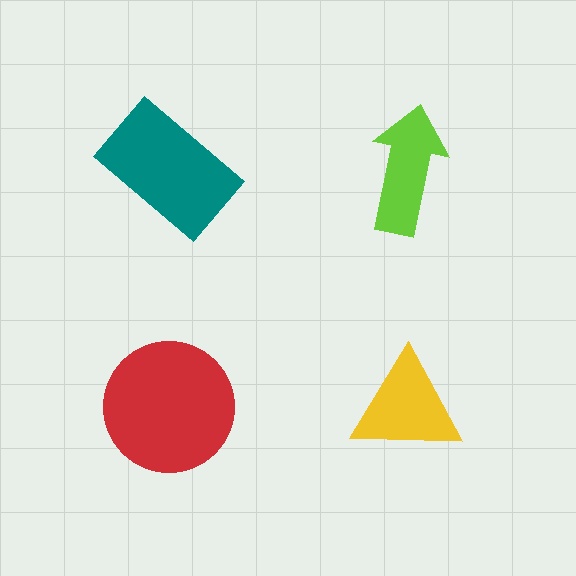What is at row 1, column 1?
A teal rectangle.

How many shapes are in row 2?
2 shapes.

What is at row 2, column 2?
A yellow triangle.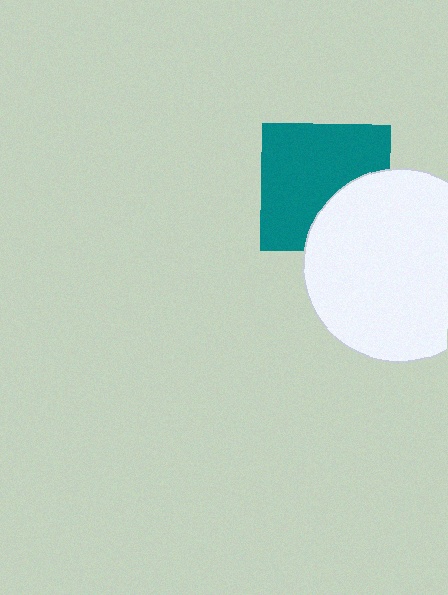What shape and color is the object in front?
The object in front is a white circle.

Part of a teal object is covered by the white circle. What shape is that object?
It is a square.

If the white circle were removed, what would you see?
You would see the complete teal square.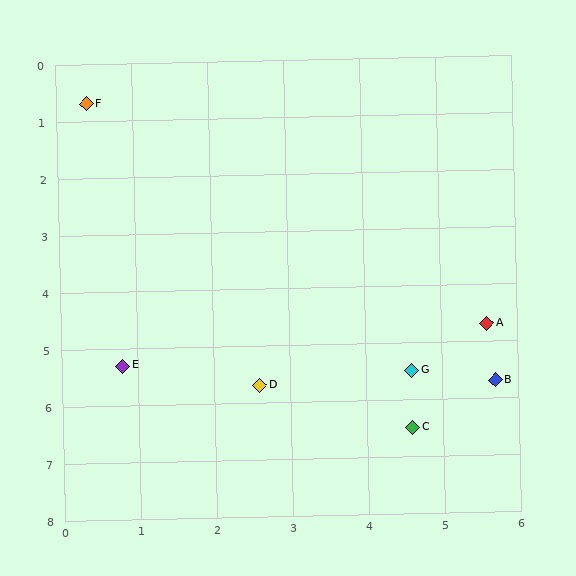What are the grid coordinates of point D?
Point D is at approximately (2.6, 5.7).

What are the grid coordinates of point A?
Point A is at approximately (5.6, 4.7).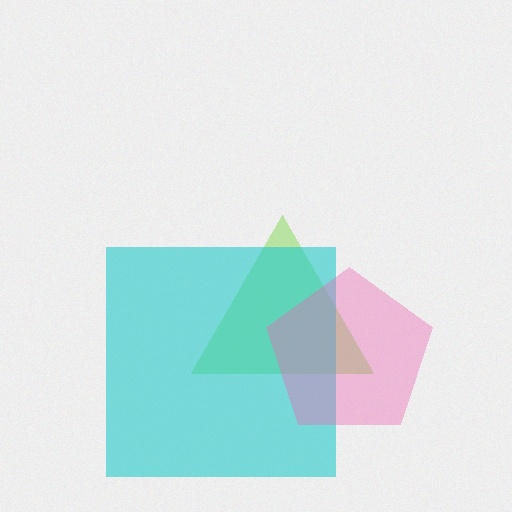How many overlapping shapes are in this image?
There are 3 overlapping shapes in the image.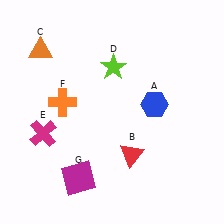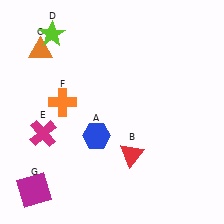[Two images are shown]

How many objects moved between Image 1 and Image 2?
3 objects moved between the two images.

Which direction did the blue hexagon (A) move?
The blue hexagon (A) moved left.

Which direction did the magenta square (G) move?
The magenta square (G) moved left.